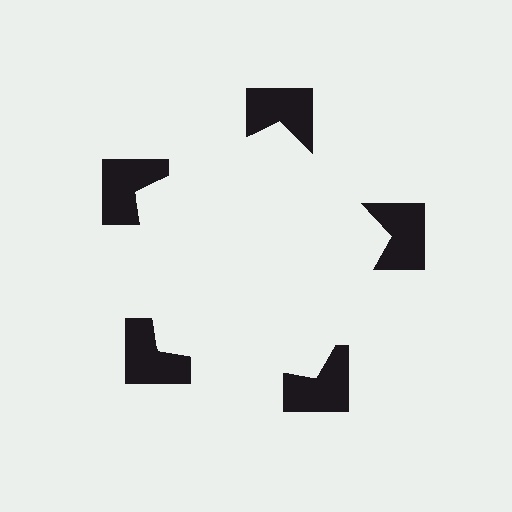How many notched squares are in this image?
There are 5 — one at each vertex of the illusory pentagon.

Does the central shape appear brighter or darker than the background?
It typically appears slightly brighter than the background, even though no actual brightness change is drawn.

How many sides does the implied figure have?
5 sides.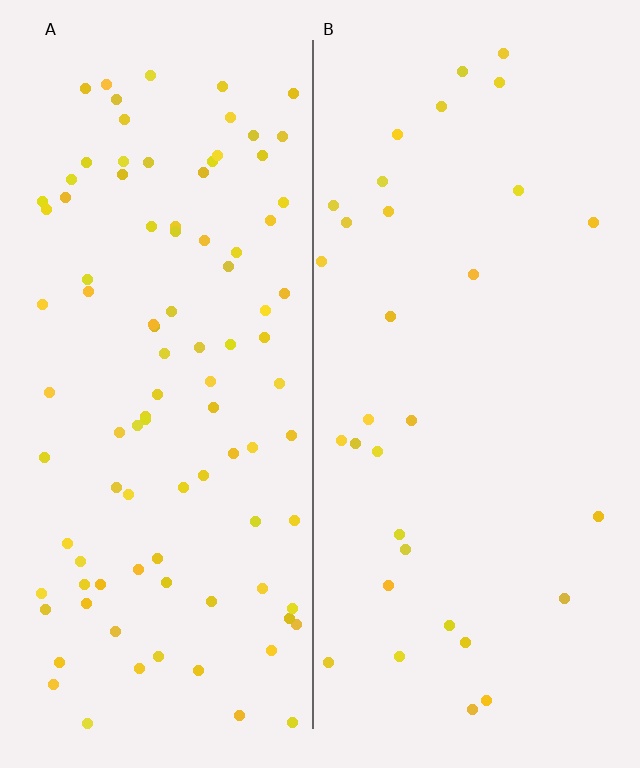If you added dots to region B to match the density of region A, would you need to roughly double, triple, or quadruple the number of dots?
Approximately triple.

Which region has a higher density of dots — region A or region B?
A (the left).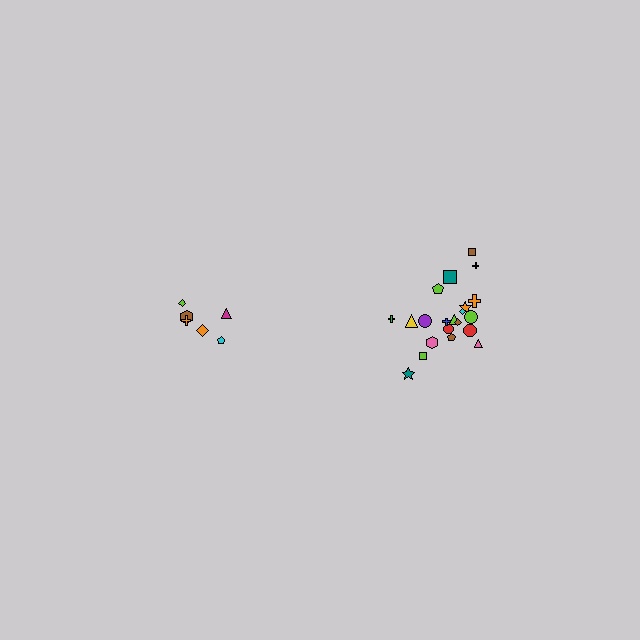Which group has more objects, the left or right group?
The right group.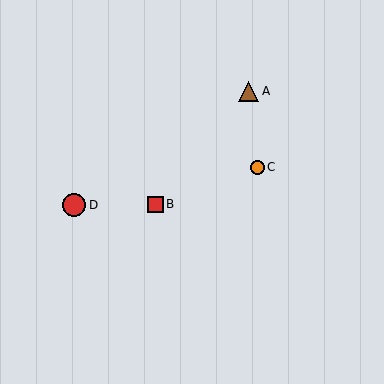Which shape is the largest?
The red circle (labeled D) is the largest.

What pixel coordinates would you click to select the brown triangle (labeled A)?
Click at (249, 91) to select the brown triangle A.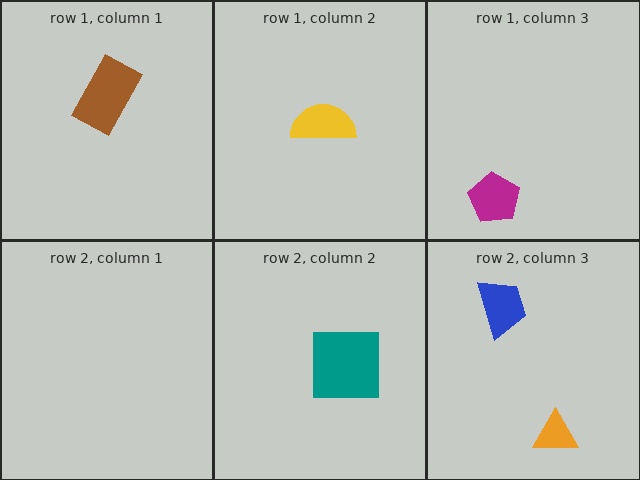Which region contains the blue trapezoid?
The row 2, column 3 region.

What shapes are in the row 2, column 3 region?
The orange triangle, the blue trapezoid.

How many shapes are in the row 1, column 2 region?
1.